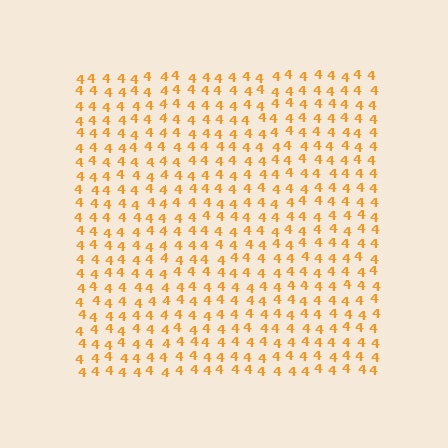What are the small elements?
The small elements are digit 4's.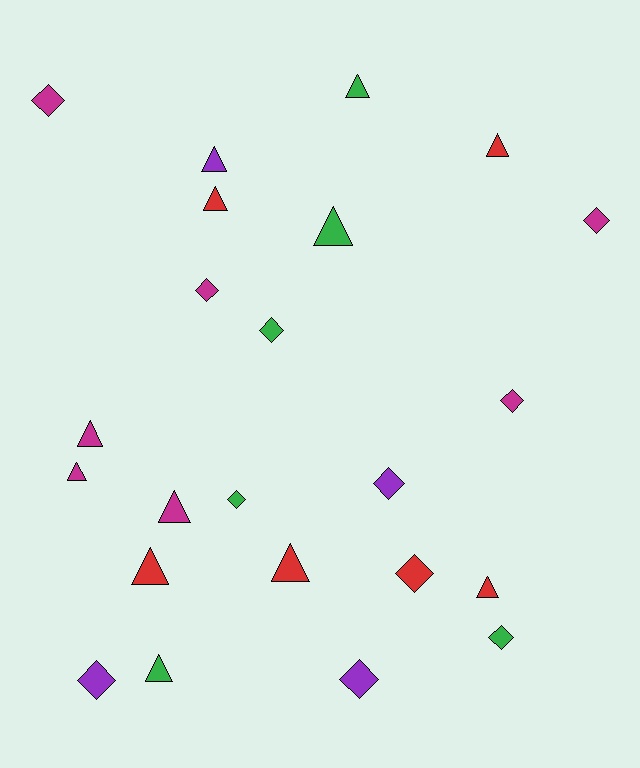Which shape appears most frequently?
Triangle, with 12 objects.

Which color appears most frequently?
Magenta, with 7 objects.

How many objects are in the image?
There are 23 objects.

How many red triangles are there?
There are 5 red triangles.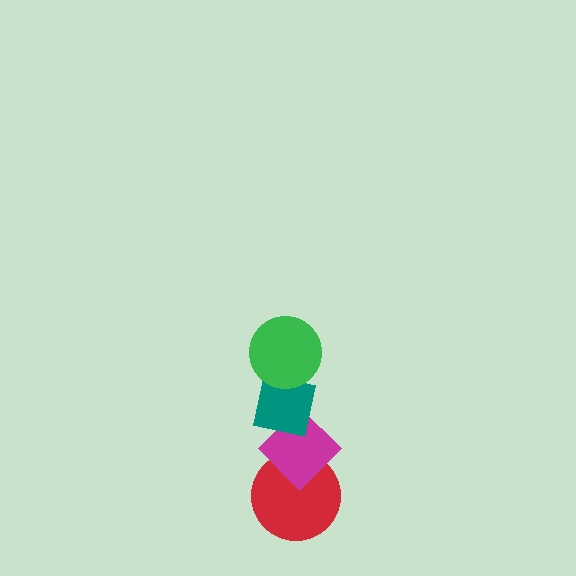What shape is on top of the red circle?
The magenta diamond is on top of the red circle.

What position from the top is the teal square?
The teal square is 2nd from the top.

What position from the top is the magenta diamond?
The magenta diamond is 3rd from the top.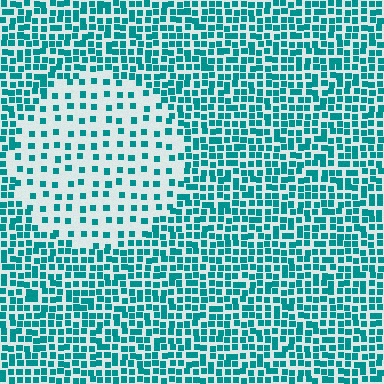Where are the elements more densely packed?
The elements are more densely packed outside the circle boundary.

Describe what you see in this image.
The image contains small teal elements arranged at two different densities. A circle-shaped region is visible where the elements are less densely packed than the surrounding area.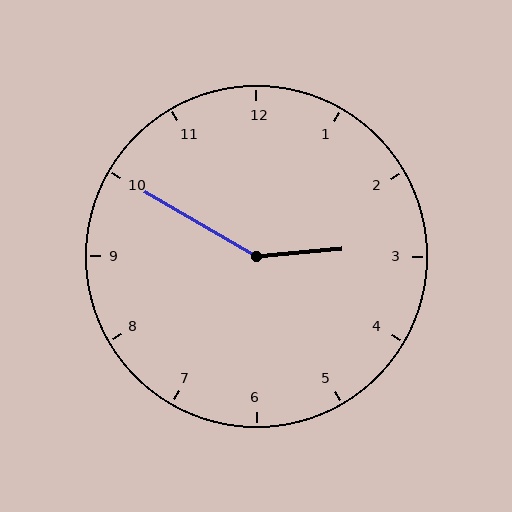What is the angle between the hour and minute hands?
Approximately 145 degrees.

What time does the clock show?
2:50.